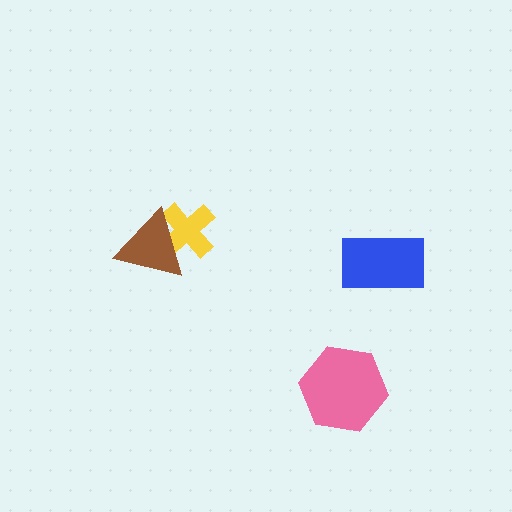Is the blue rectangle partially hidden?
No, no other shape covers it.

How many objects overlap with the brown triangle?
1 object overlaps with the brown triangle.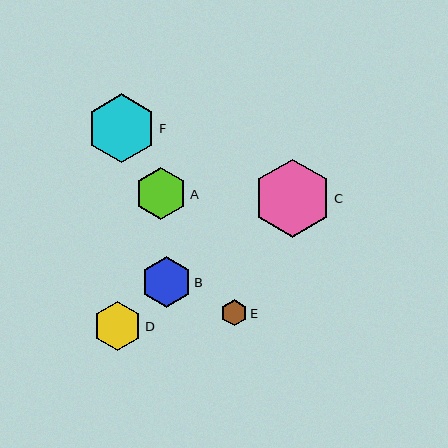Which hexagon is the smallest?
Hexagon E is the smallest with a size of approximately 26 pixels.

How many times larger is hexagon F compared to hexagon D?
Hexagon F is approximately 1.4 times the size of hexagon D.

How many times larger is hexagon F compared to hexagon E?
Hexagon F is approximately 2.6 times the size of hexagon E.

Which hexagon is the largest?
Hexagon C is the largest with a size of approximately 78 pixels.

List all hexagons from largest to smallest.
From largest to smallest: C, F, A, B, D, E.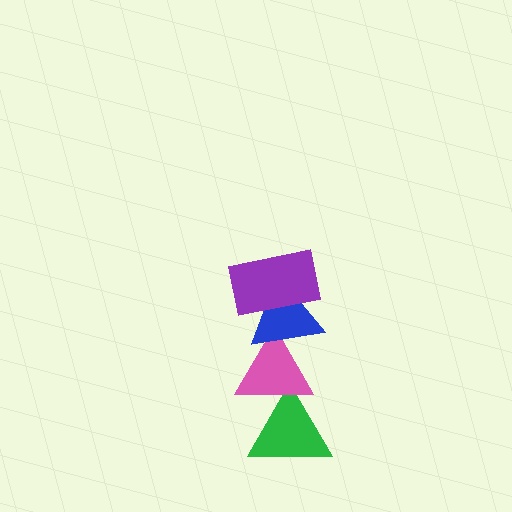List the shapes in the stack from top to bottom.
From top to bottom: the purple rectangle, the blue triangle, the pink triangle, the green triangle.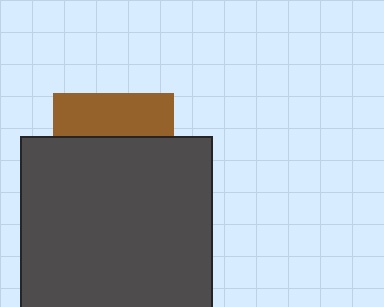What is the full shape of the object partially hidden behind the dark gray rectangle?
The partially hidden object is a brown square.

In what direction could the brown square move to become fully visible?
The brown square could move up. That would shift it out from behind the dark gray rectangle entirely.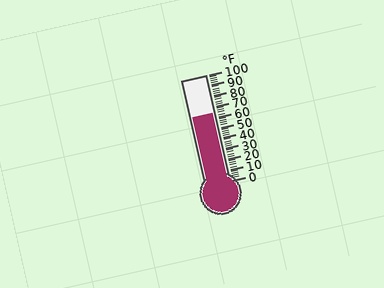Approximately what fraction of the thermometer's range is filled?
The thermometer is filled to approximately 65% of its range.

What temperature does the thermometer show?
The thermometer shows approximately 64°F.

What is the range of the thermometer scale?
The thermometer scale ranges from 0°F to 100°F.